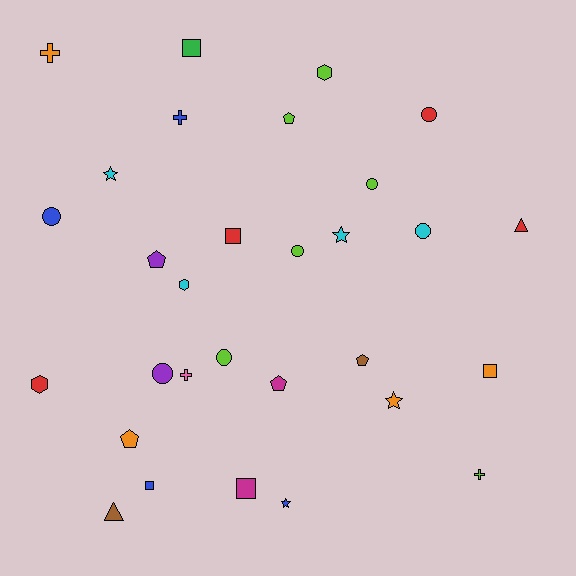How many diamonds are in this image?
There are no diamonds.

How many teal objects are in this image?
There are no teal objects.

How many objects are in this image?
There are 30 objects.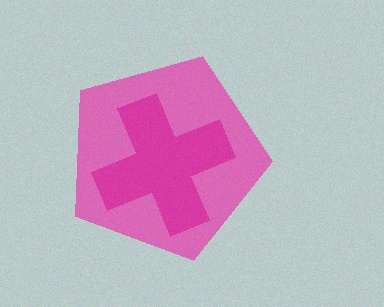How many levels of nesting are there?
2.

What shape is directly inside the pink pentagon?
The magenta cross.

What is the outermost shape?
The pink pentagon.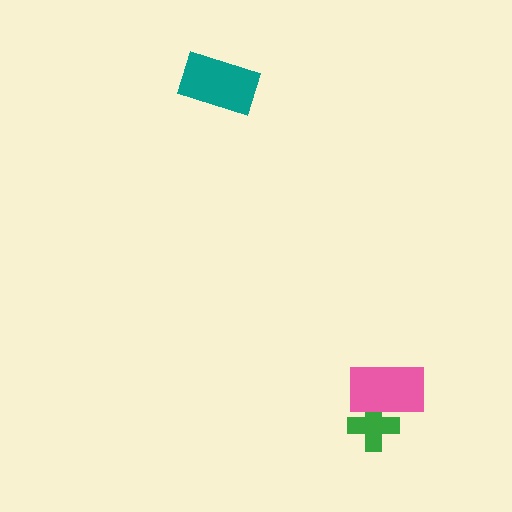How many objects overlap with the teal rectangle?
0 objects overlap with the teal rectangle.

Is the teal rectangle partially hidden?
No, no other shape covers it.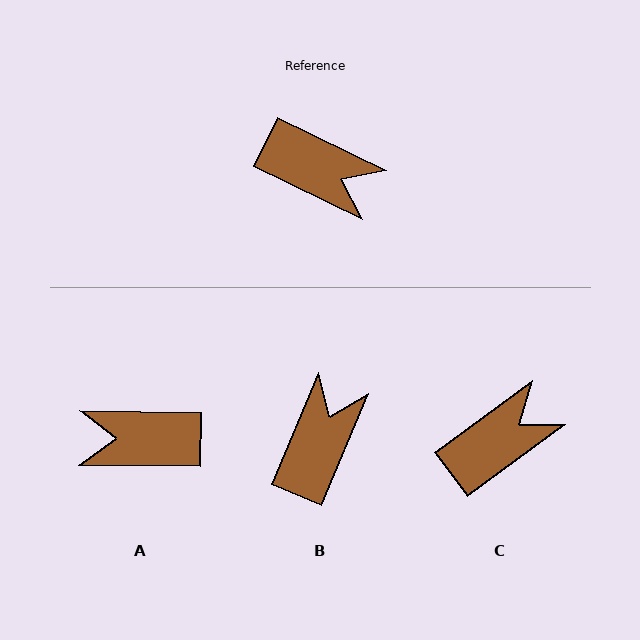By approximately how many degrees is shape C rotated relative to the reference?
Approximately 62 degrees counter-clockwise.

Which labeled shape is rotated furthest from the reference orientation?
A, about 155 degrees away.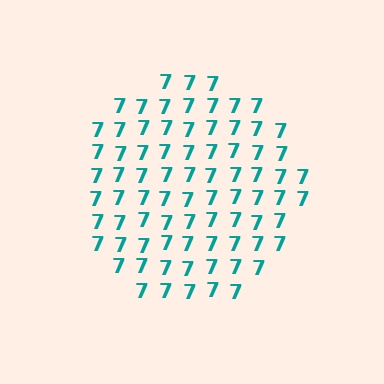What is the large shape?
The large shape is a circle.